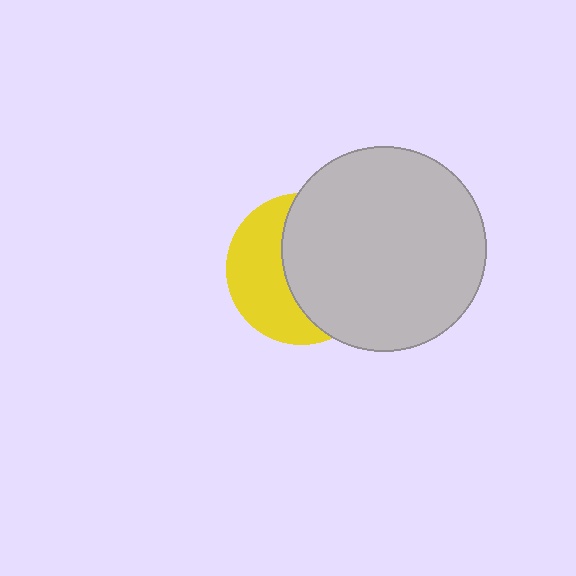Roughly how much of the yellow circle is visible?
A small part of it is visible (roughly 43%).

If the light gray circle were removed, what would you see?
You would see the complete yellow circle.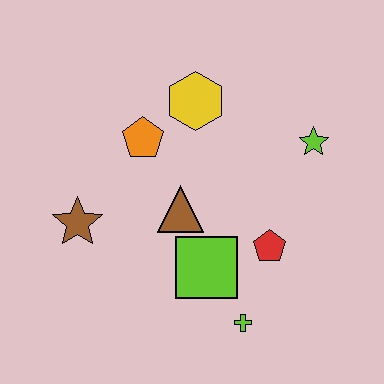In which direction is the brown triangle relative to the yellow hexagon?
The brown triangle is below the yellow hexagon.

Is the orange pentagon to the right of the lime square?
No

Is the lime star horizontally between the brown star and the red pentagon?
No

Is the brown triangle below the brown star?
No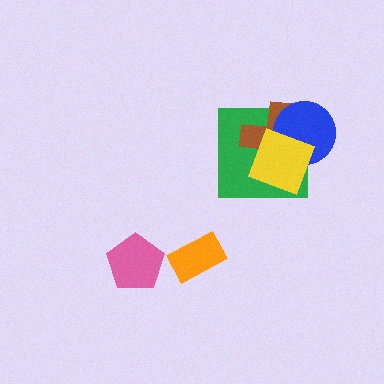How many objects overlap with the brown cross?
3 objects overlap with the brown cross.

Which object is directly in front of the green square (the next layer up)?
The brown cross is directly in front of the green square.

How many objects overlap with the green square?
3 objects overlap with the green square.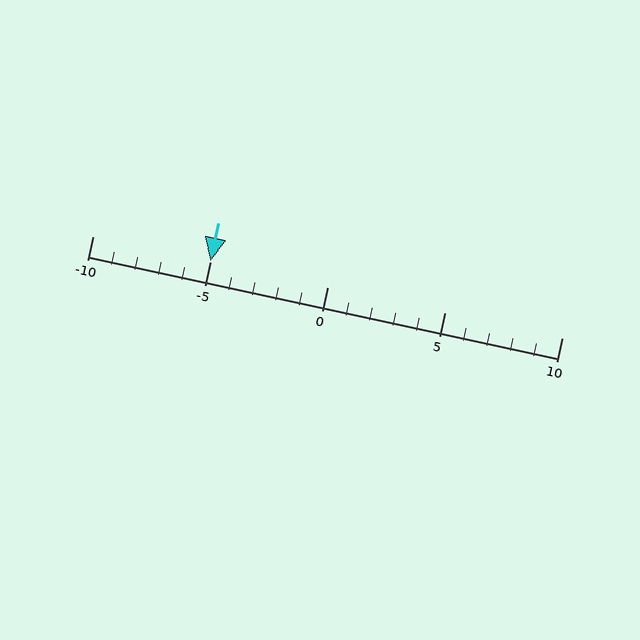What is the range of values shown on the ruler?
The ruler shows values from -10 to 10.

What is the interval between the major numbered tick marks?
The major tick marks are spaced 5 units apart.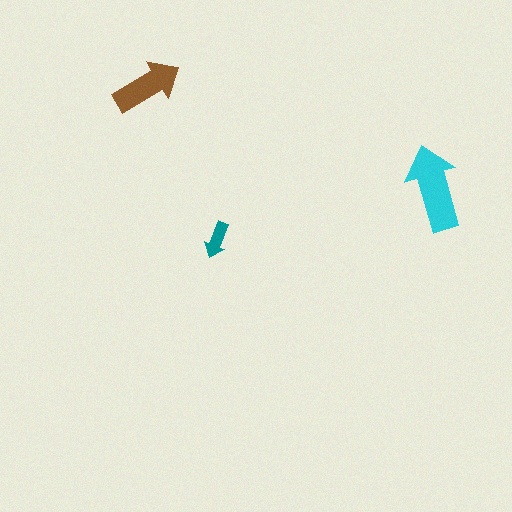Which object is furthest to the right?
The cyan arrow is rightmost.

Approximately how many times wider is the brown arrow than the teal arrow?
About 2 times wider.